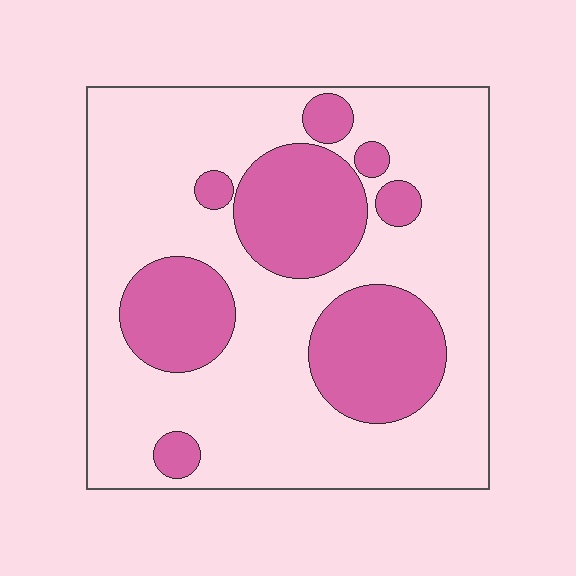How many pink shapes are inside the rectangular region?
8.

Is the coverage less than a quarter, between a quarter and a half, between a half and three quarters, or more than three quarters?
Between a quarter and a half.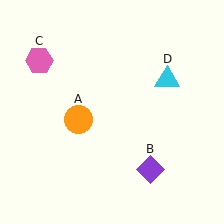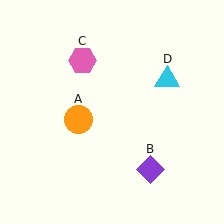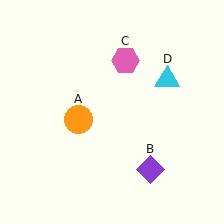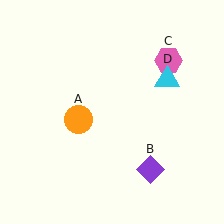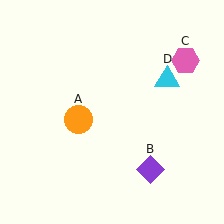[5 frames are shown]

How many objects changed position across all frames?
1 object changed position: pink hexagon (object C).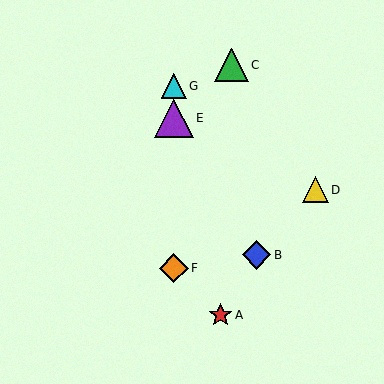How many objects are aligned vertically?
3 objects (E, F, G) are aligned vertically.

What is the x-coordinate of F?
Object F is at x≈174.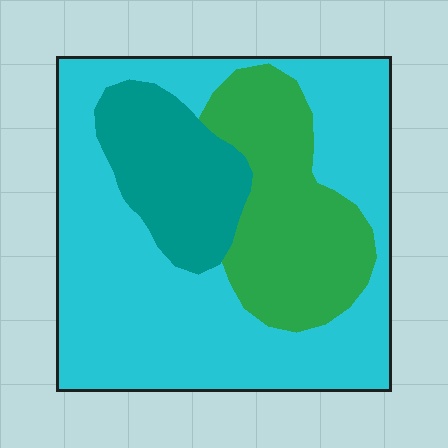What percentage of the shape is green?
Green takes up between a sixth and a third of the shape.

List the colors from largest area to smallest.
From largest to smallest: cyan, green, teal.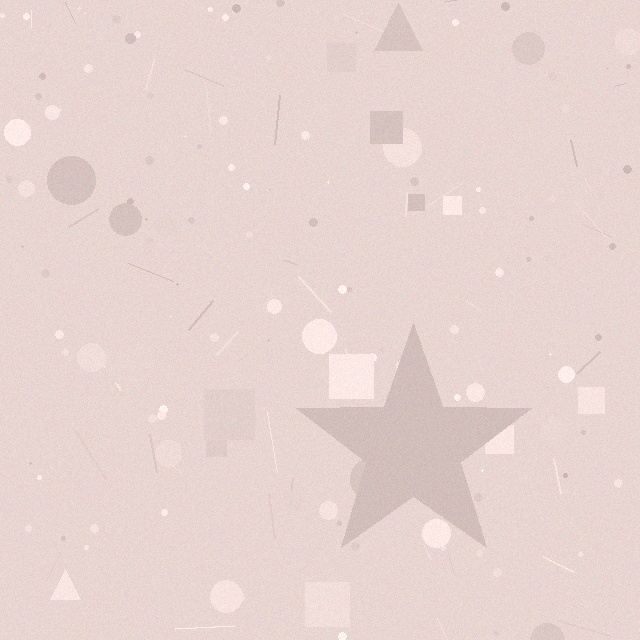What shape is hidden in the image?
A star is hidden in the image.